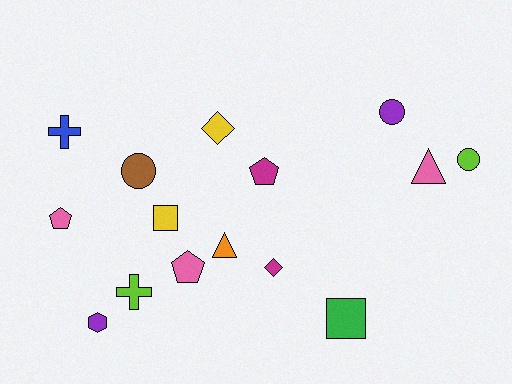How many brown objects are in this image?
There is 1 brown object.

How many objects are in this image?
There are 15 objects.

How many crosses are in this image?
There are 2 crosses.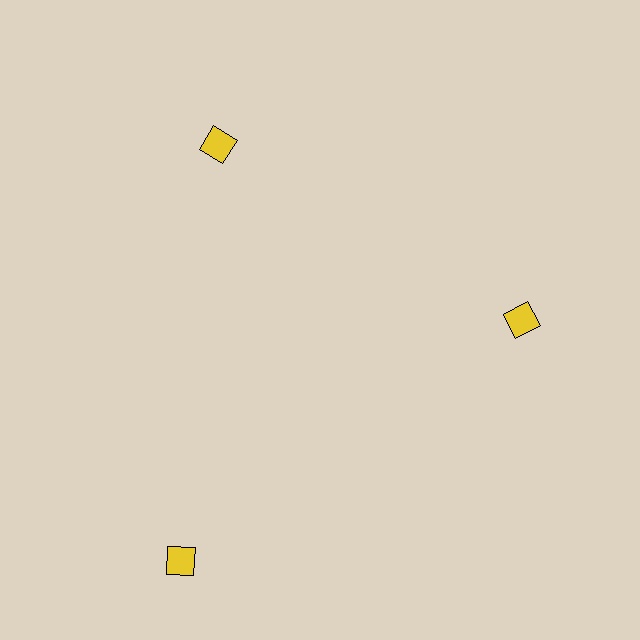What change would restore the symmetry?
The symmetry would be restored by moving it inward, back onto the ring so that all 3 diamonds sit at equal angles and equal distance from the center.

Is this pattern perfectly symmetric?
No. The 3 yellow diamonds are arranged in a ring, but one element near the 7 o'clock position is pushed outward from the center, breaking the 3-fold rotational symmetry.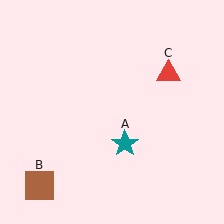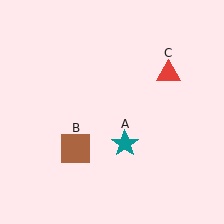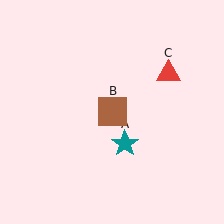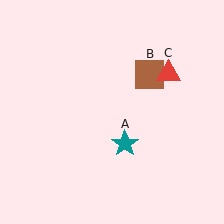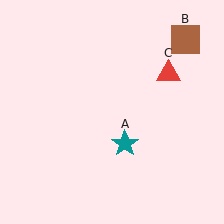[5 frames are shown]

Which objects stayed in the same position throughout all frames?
Teal star (object A) and red triangle (object C) remained stationary.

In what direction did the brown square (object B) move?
The brown square (object B) moved up and to the right.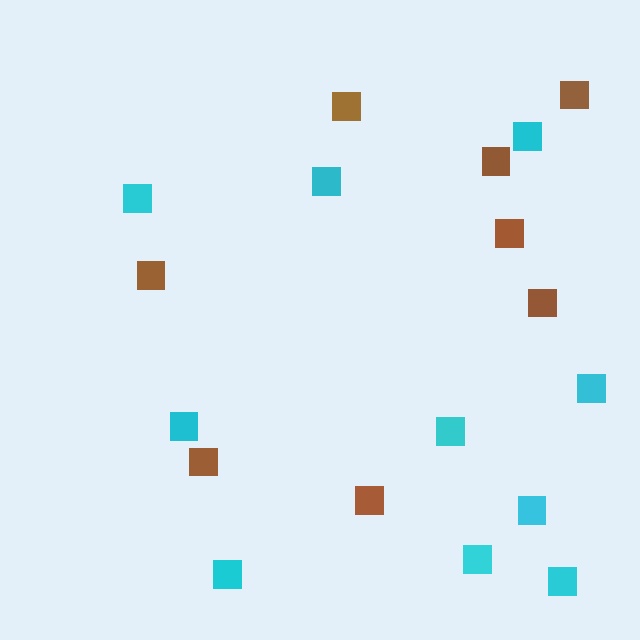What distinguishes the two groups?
There are 2 groups: one group of brown squares (8) and one group of cyan squares (10).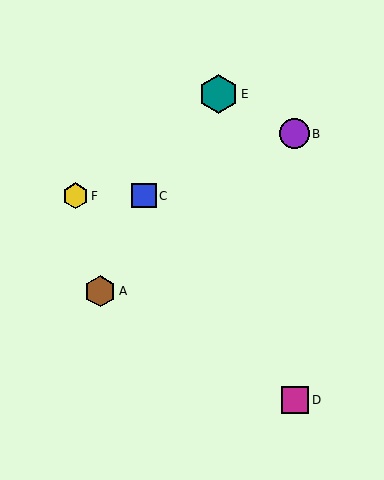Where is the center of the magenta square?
The center of the magenta square is at (295, 400).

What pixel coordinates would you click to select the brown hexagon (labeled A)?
Click at (100, 291) to select the brown hexagon A.